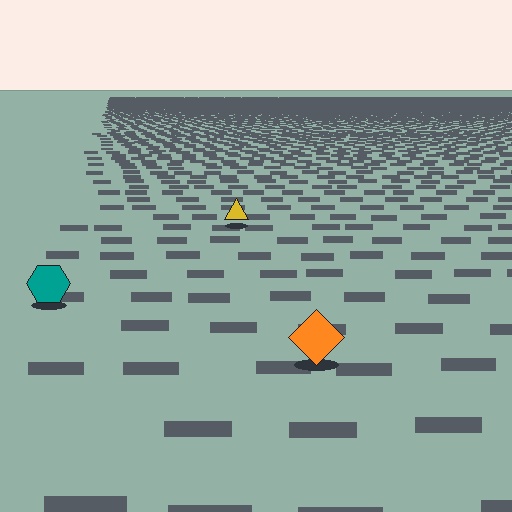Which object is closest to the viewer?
The orange diamond is closest. The texture marks near it are larger and more spread out.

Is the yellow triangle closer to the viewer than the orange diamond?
No. The orange diamond is closer — you can tell from the texture gradient: the ground texture is coarser near it.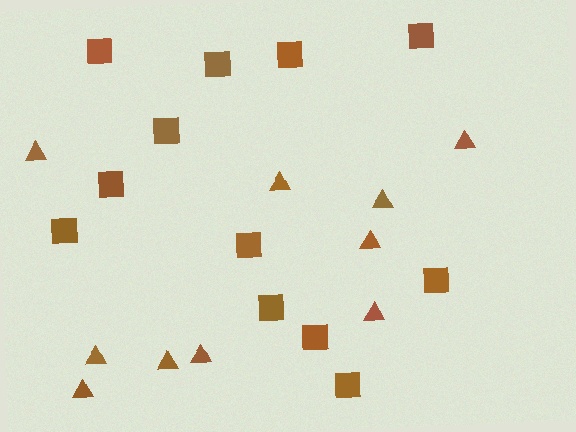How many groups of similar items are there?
There are 2 groups: one group of squares (12) and one group of triangles (10).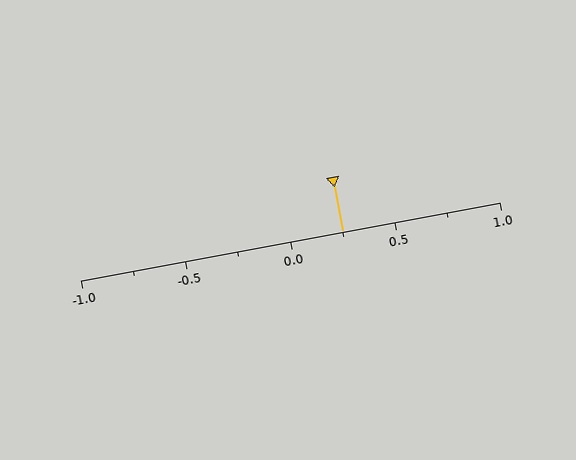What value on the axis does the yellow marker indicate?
The marker indicates approximately 0.25.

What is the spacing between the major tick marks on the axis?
The major ticks are spaced 0.5 apart.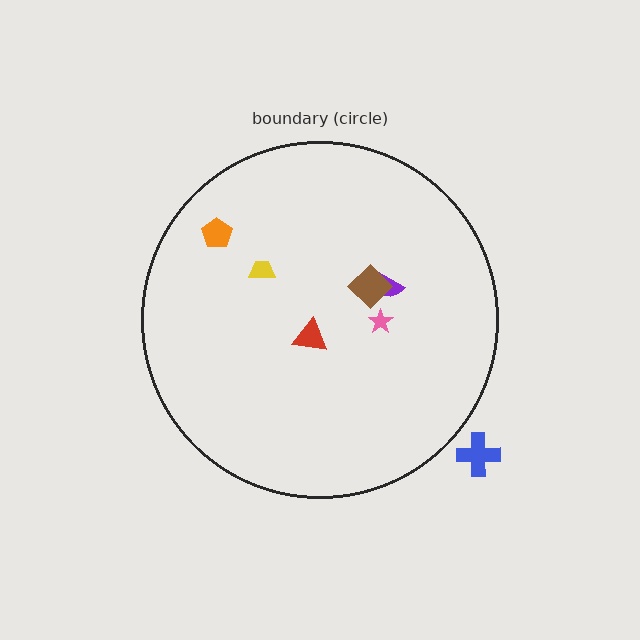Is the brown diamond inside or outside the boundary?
Inside.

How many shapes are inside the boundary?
6 inside, 1 outside.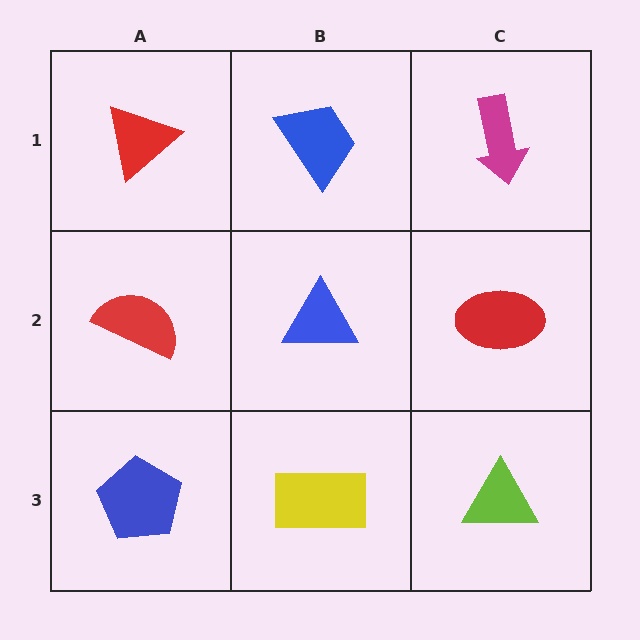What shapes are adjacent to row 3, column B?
A blue triangle (row 2, column B), a blue pentagon (row 3, column A), a lime triangle (row 3, column C).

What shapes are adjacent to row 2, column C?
A magenta arrow (row 1, column C), a lime triangle (row 3, column C), a blue triangle (row 2, column B).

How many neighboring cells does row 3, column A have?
2.